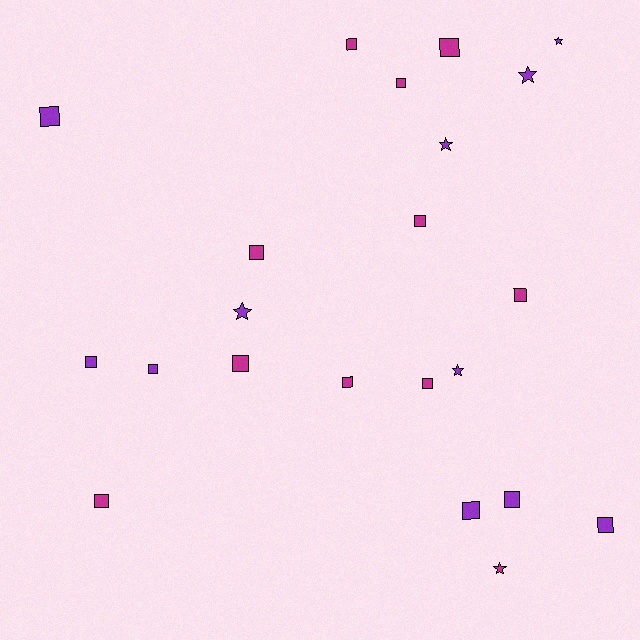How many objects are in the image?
There are 22 objects.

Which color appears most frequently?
Purple, with 11 objects.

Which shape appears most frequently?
Square, with 16 objects.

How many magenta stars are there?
There is 1 magenta star.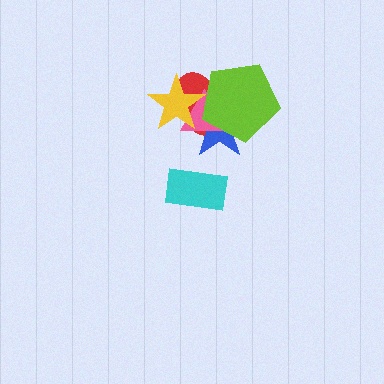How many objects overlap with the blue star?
4 objects overlap with the blue star.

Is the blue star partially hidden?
Yes, it is partially covered by another shape.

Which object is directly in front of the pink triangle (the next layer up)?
The lime pentagon is directly in front of the pink triangle.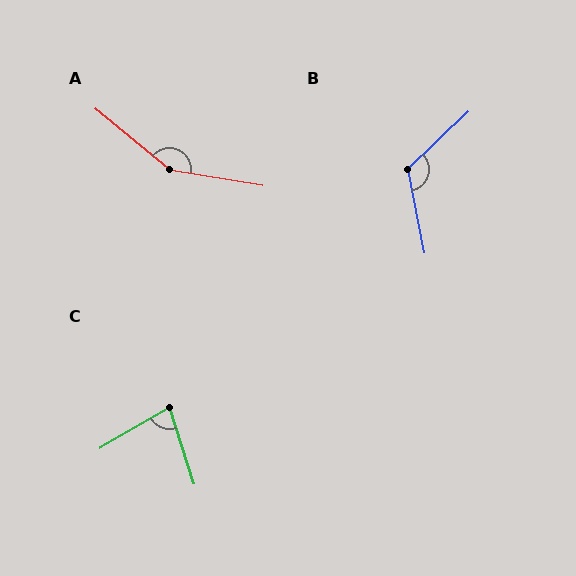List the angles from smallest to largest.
C (78°), B (123°), A (150°).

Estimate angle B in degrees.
Approximately 123 degrees.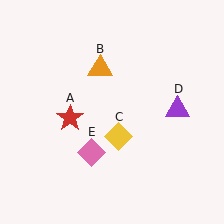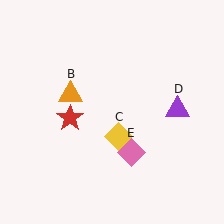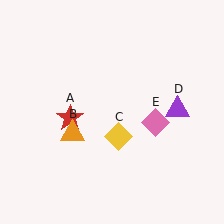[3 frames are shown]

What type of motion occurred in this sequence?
The orange triangle (object B), pink diamond (object E) rotated counterclockwise around the center of the scene.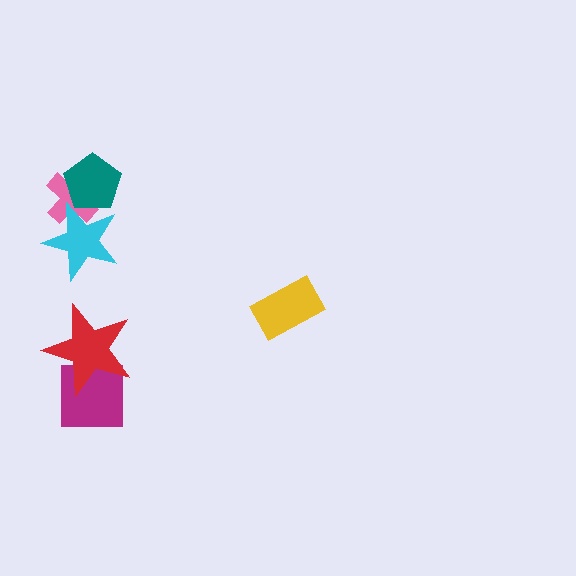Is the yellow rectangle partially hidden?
No, no other shape covers it.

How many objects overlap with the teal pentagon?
2 objects overlap with the teal pentagon.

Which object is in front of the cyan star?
The teal pentagon is in front of the cyan star.